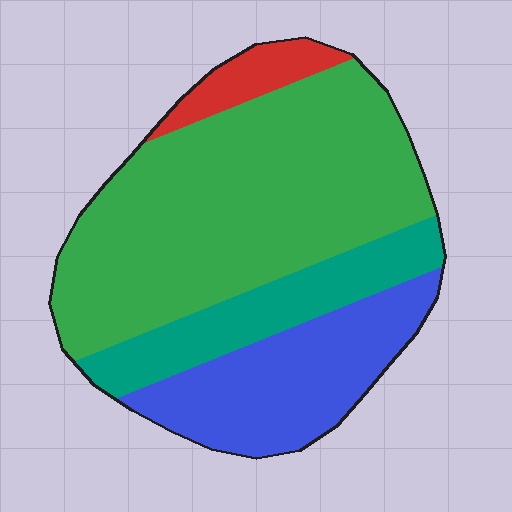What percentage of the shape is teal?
Teal takes up less than a sixth of the shape.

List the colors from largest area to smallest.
From largest to smallest: green, blue, teal, red.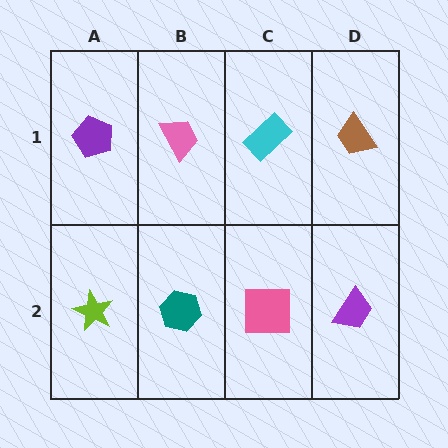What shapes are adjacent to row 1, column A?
A lime star (row 2, column A), a pink trapezoid (row 1, column B).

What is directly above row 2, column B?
A pink trapezoid.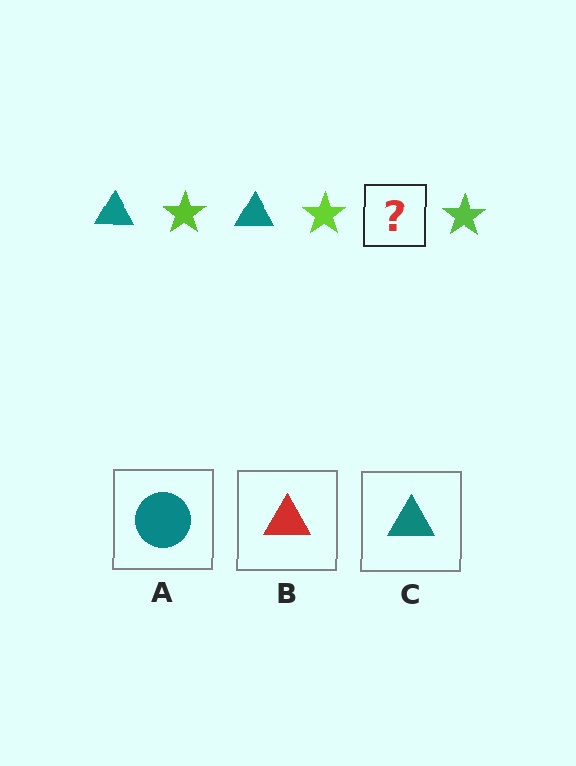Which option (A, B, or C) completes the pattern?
C.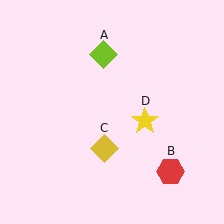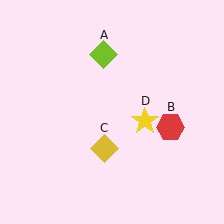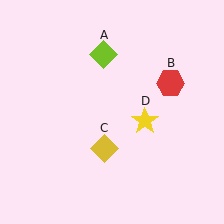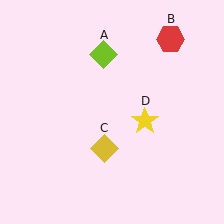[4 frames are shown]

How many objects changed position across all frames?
1 object changed position: red hexagon (object B).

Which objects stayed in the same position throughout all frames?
Lime diamond (object A) and yellow diamond (object C) and yellow star (object D) remained stationary.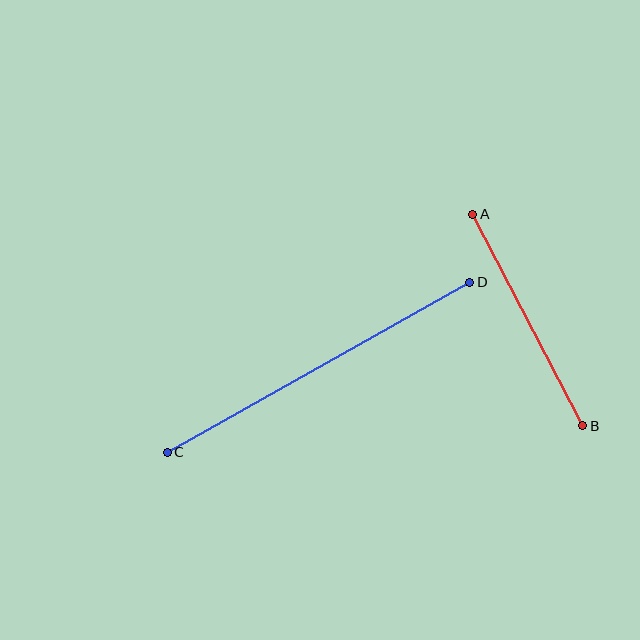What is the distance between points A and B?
The distance is approximately 238 pixels.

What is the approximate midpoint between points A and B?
The midpoint is at approximately (528, 320) pixels.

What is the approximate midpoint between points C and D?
The midpoint is at approximately (318, 367) pixels.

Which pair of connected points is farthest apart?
Points C and D are farthest apart.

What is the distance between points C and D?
The distance is approximately 347 pixels.